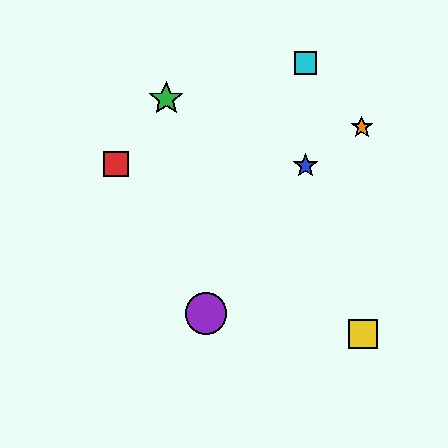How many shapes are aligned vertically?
2 shapes (the blue star, the cyan square) are aligned vertically.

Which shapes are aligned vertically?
The blue star, the cyan square are aligned vertically.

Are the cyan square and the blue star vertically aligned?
Yes, both are at x≈305.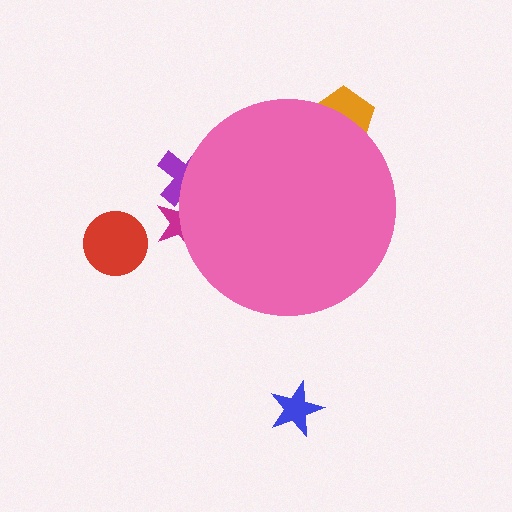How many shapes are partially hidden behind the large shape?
3 shapes are partially hidden.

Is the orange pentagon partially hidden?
Yes, the orange pentagon is partially hidden behind the pink circle.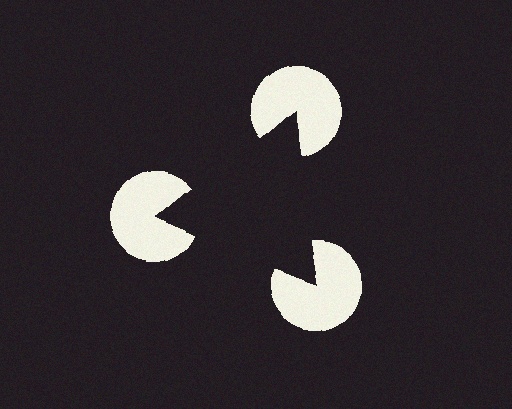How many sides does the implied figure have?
3 sides.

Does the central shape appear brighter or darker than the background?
It typically appears slightly darker than the background, even though no actual brightness change is drawn.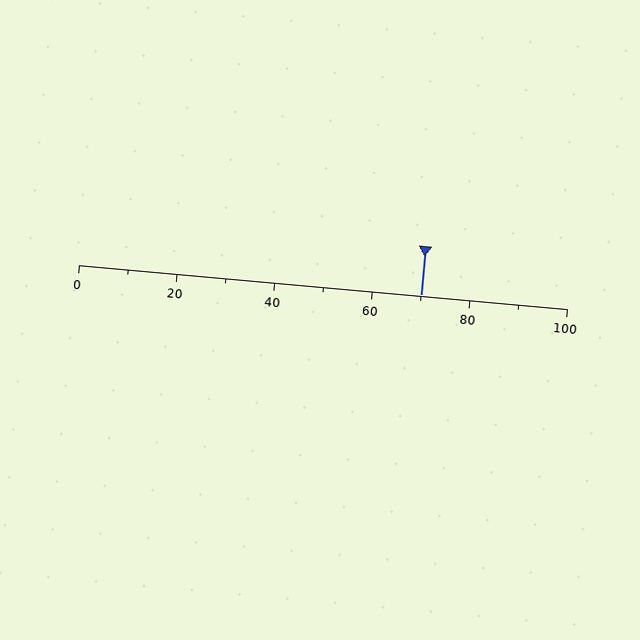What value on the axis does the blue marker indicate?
The marker indicates approximately 70.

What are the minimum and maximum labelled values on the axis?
The axis runs from 0 to 100.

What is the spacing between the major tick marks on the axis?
The major ticks are spaced 20 apart.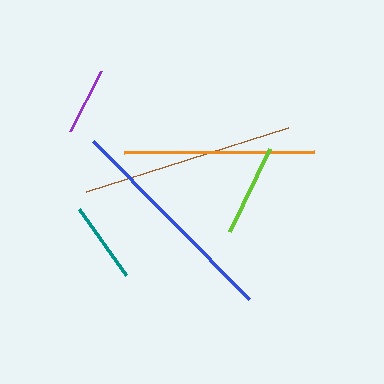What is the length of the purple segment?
The purple segment is approximately 68 pixels long.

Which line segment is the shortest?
The purple line is the shortest at approximately 68 pixels.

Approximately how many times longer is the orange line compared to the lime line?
The orange line is approximately 2.1 times the length of the lime line.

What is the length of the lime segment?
The lime segment is approximately 92 pixels long.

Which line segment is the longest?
The blue line is the longest at approximately 222 pixels.